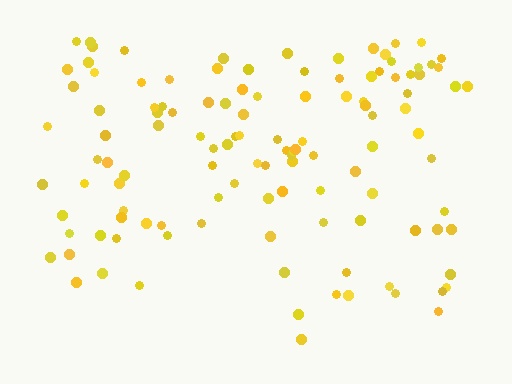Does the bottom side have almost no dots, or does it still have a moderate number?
Still a moderate number, just noticeably fewer than the top.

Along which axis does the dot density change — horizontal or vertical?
Vertical.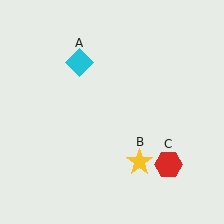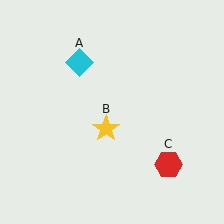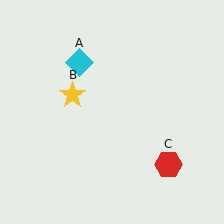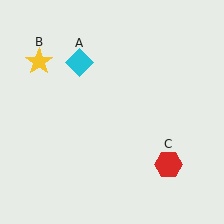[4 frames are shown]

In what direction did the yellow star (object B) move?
The yellow star (object B) moved up and to the left.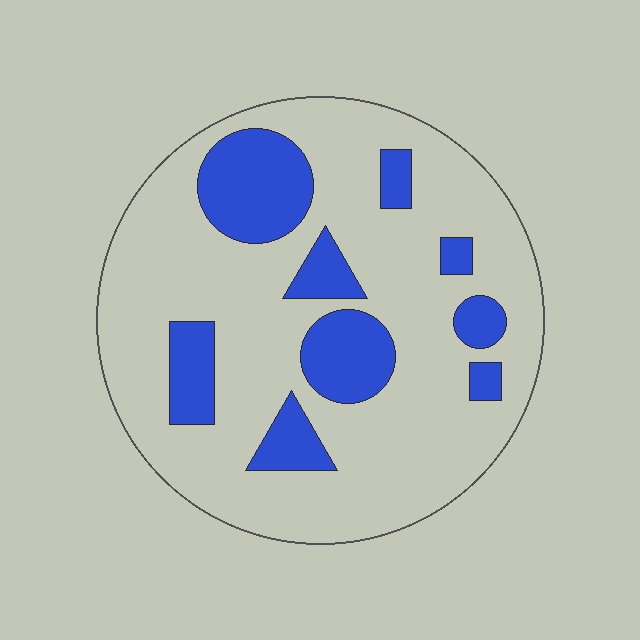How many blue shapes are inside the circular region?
9.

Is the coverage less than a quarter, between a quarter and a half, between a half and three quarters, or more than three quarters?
Less than a quarter.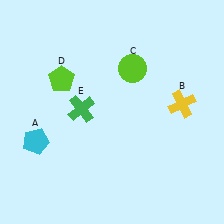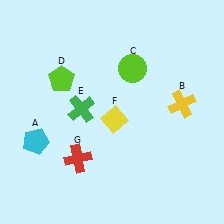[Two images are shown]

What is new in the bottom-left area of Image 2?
A red cross (G) was added in the bottom-left area of Image 2.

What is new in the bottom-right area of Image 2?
A yellow diamond (F) was added in the bottom-right area of Image 2.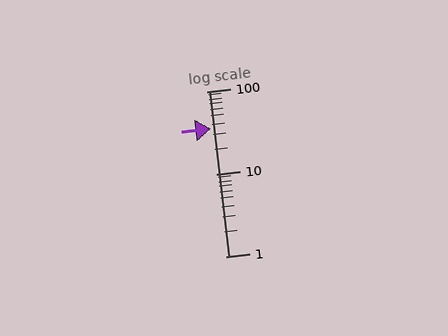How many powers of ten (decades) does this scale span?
The scale spans 2 decades, from 1 to 100.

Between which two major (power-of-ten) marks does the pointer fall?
The pointer is between 10 and 100.